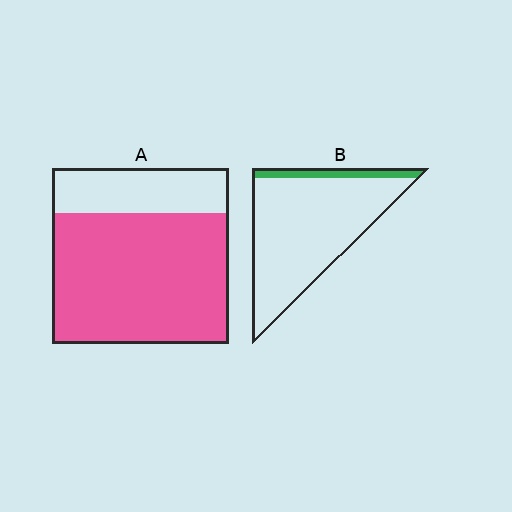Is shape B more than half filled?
No.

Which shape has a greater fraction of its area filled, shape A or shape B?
Shape A.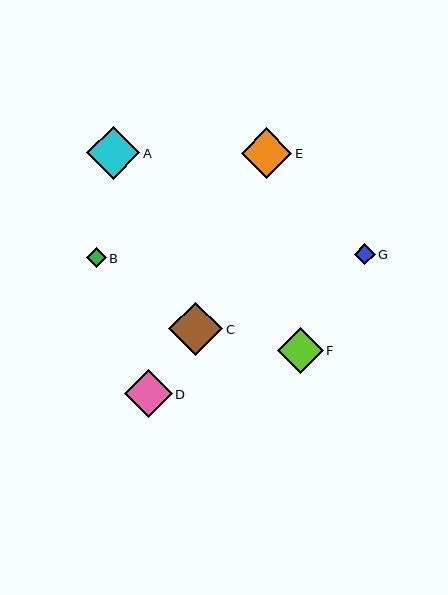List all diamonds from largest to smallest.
From largest to smallest: C, A, E, D, F, G, B.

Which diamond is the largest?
Diamond C is the largest with a size of approximately 54 pixels.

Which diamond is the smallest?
Diamond B is the smallest with a size of approximately 20 pixels.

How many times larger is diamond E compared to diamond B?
Diamond E is approximately 2.5 times the size of diamond B.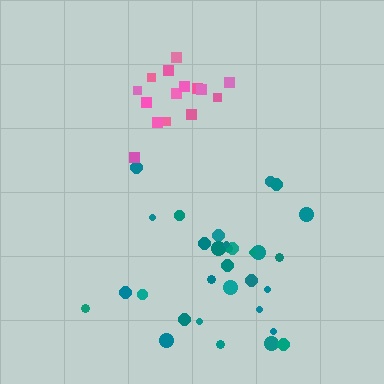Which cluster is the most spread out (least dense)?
Teal.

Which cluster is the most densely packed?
Pink.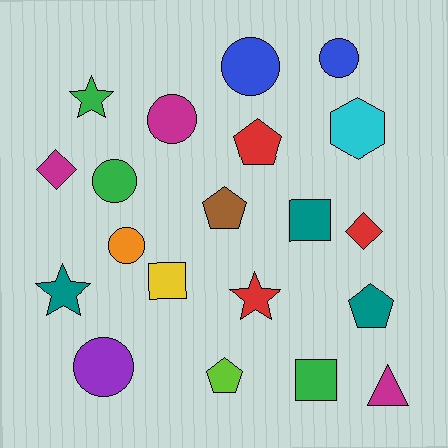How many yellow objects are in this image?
There is 1 yellow object.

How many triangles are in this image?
There is 1 triangle.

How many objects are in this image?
There are 20 objects.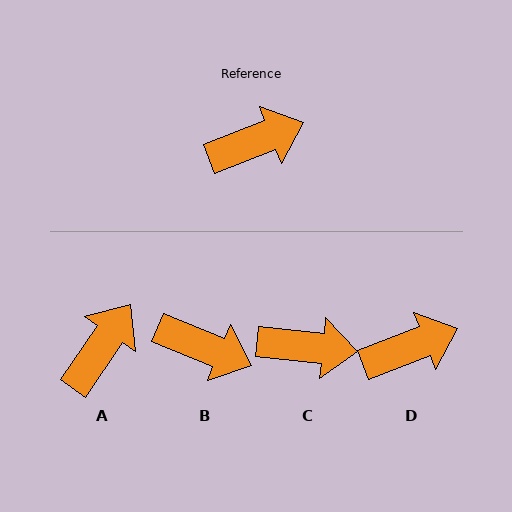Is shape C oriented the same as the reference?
No, it is off by about 27 degrees.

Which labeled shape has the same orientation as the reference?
D.